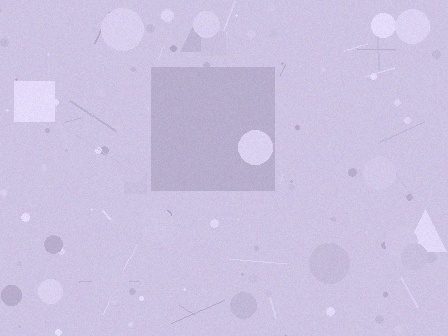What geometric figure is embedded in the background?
A square is embedded in the background.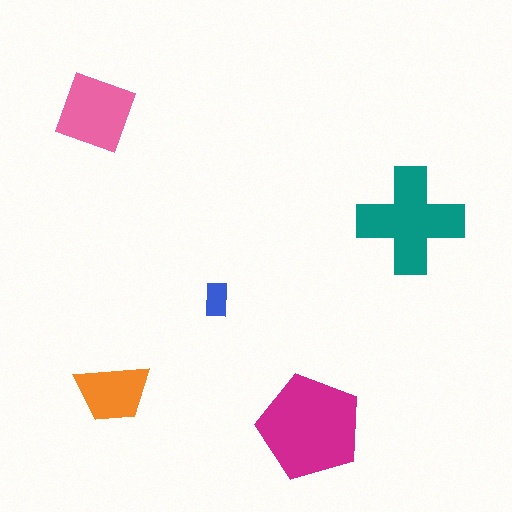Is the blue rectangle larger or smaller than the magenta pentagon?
Smaller.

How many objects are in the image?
There are 5 objects in the image.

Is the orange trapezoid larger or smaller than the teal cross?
Smaller.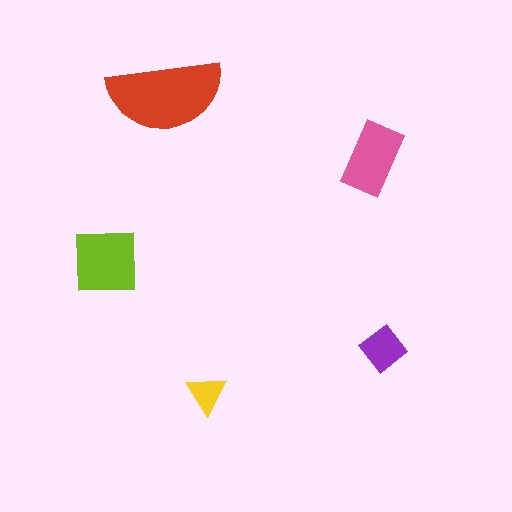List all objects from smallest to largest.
The yellow triangle, the purple diamond, the pink rectangle, the lime square, the red semicircle.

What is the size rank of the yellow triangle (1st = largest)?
5th.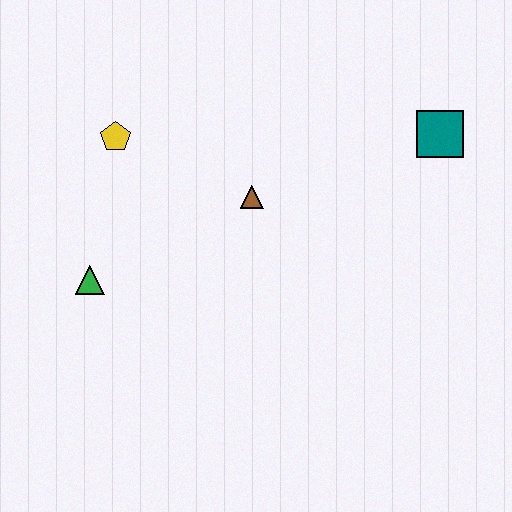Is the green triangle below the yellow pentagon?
Yes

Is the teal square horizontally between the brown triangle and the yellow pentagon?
No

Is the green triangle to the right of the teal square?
No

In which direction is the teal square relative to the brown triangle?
The teal square is to the right of the brown triangle.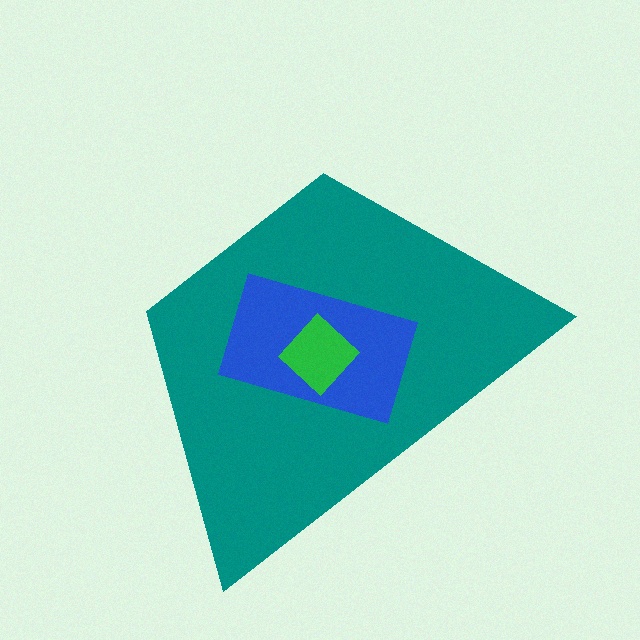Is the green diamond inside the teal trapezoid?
Yes.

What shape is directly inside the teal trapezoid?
The blue rectangle.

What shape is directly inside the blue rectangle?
The green diamond.